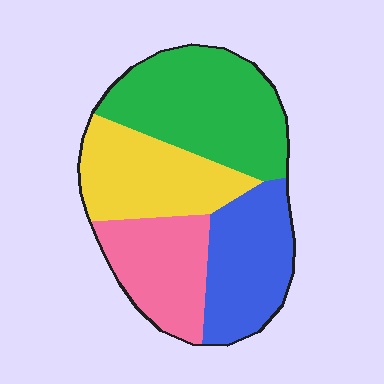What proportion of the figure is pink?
Pink takes up less than a quarter of the figure.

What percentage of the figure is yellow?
Yellow covers 24% of the figure.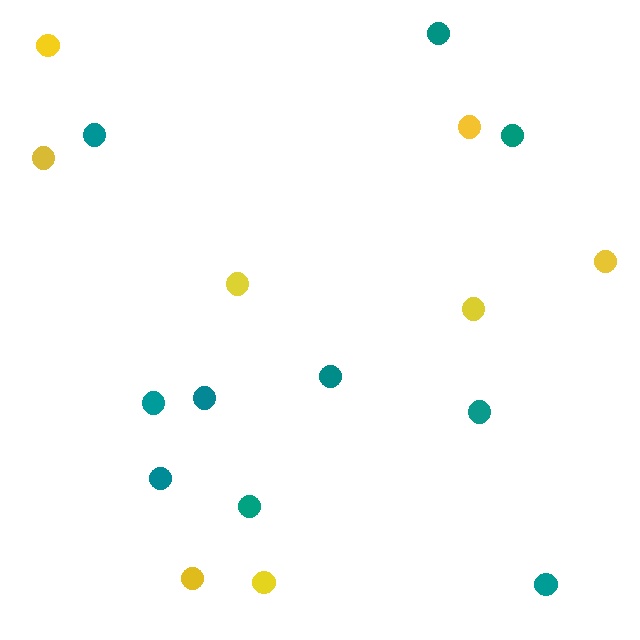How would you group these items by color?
There are 2 groups: one group of yellow circles (8) and one group of teal circles (10).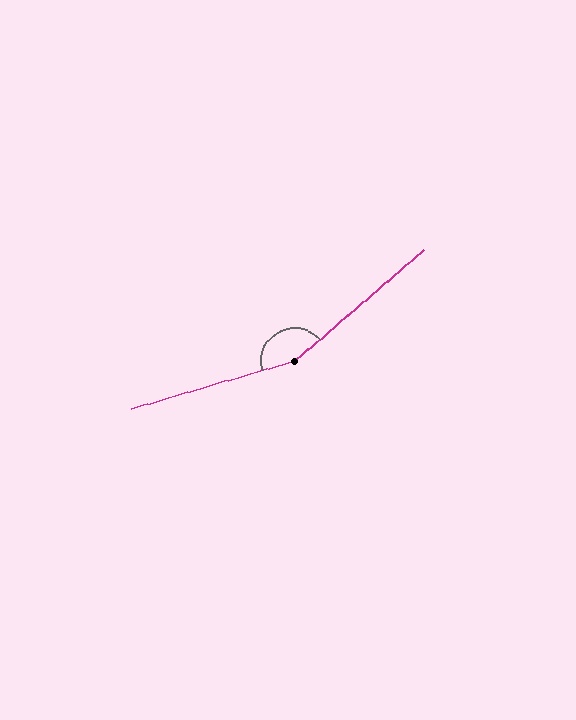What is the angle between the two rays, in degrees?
Approximately 156 degrees.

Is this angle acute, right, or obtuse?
It is obtuse.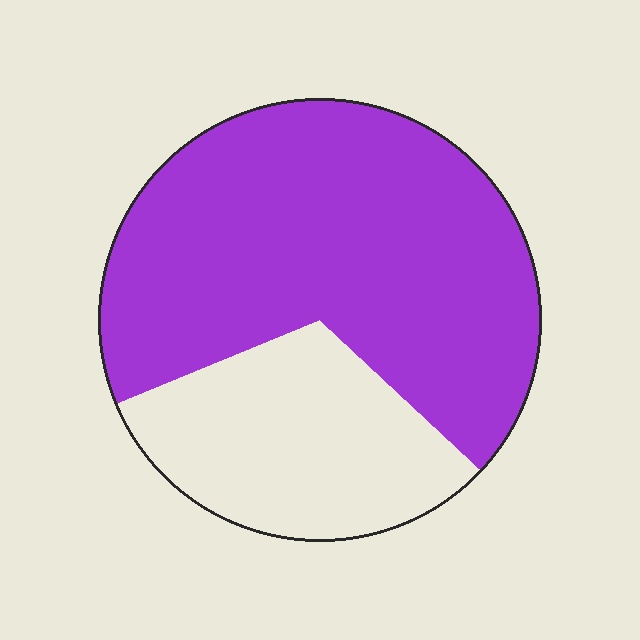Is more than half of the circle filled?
Yes.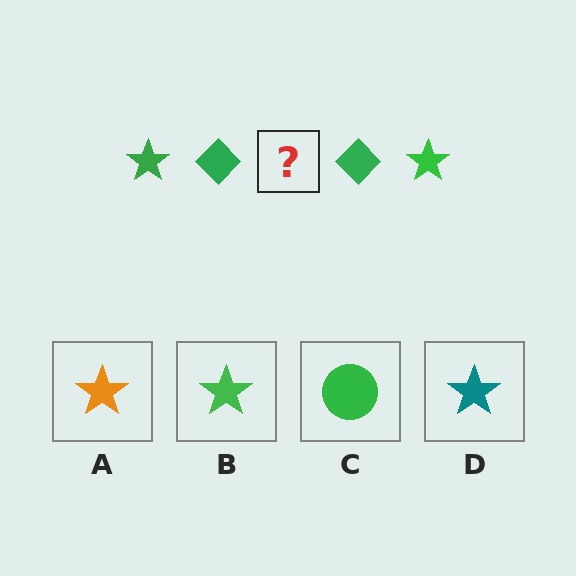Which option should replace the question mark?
Option B.